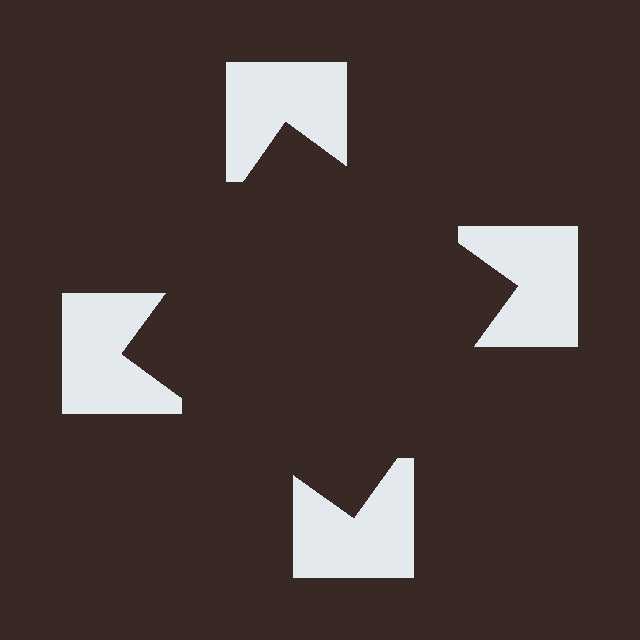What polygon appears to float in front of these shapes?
An illusory square — its edges are inferred from the aligned wedge cuts in the notched squares, not physically drawn.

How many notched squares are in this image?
There are 4 — one at each vertex of the illusory square.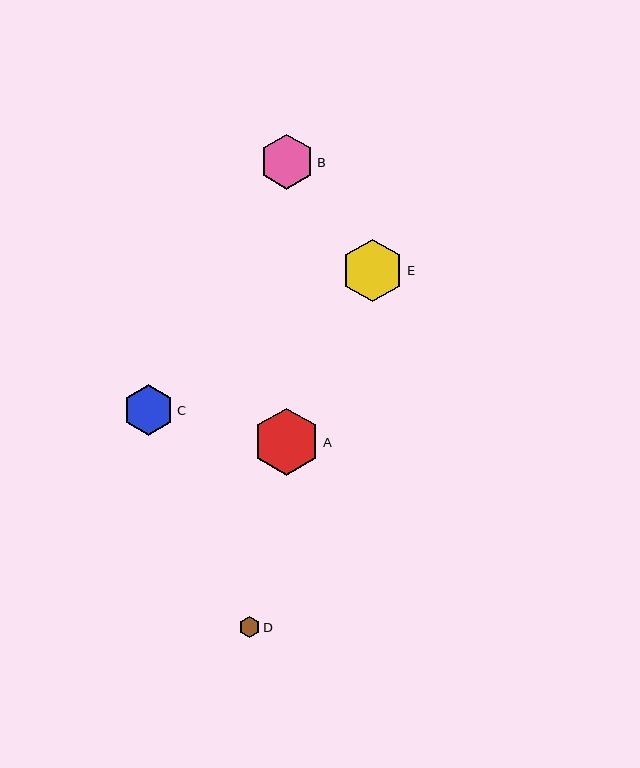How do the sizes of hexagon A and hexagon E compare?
Hexagon A and hexagon E are approximately the same size.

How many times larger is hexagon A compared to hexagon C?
Hexagon A is approximately 1.3 times the size of hexagon C.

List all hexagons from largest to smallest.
From largest to smallest: A, E, B, C, D.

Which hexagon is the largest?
Hexagon A is the largest with a size of approximately 67 pixels.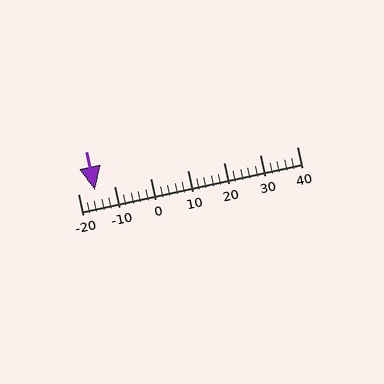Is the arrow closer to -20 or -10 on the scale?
The arrow is closer to -20.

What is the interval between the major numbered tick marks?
The major tick marks are spaced 10 units apart.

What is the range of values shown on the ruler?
The ruler shows values from -20 to 40.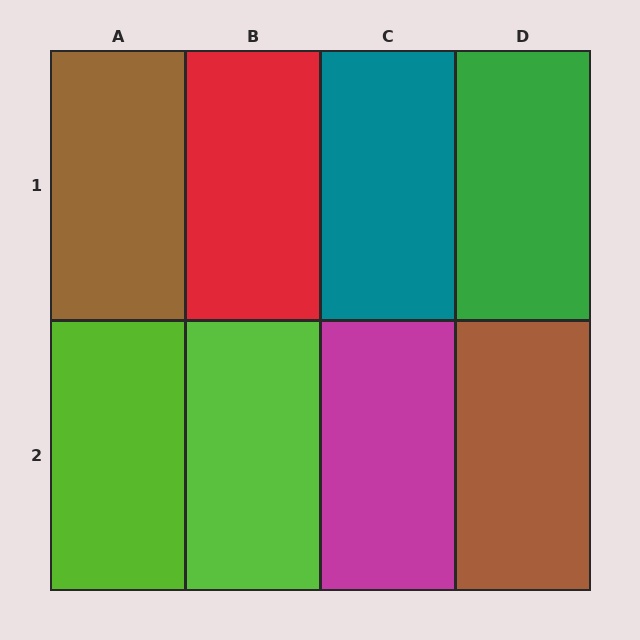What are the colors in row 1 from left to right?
Brown, red, teal, green.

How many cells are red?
1 cell is red.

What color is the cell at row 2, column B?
Lime.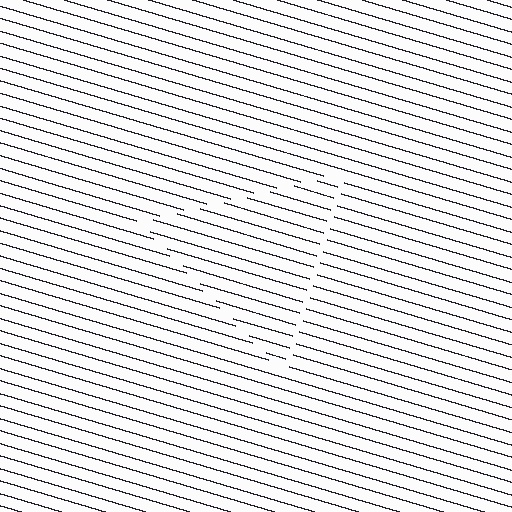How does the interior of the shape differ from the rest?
The interior of the shape contains the same grating, shifted by half a period — the contour is defined by the phase discontinuity where line-ends from the inner and outer gratings abut.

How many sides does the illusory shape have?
3 sides — the line-ends trace a triangle.